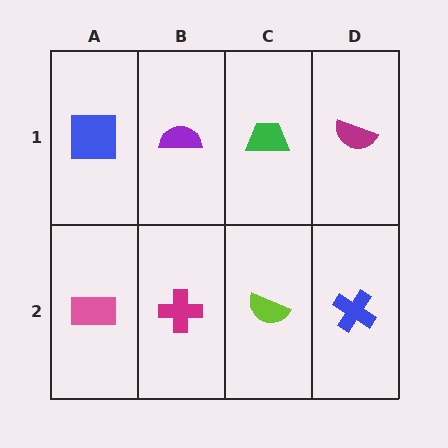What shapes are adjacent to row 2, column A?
A blue square (row 1, column A), a magenta cross (row 2, column B).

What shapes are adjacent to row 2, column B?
A purple semicircle (row 1, column B), a pink rectangle (row 2, column A), a lime semicircle (row 2, column C).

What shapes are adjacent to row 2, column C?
A green trapezoid (row 1, column C), a magenta cross (row 2, column B), a blue cross (row 2, column D).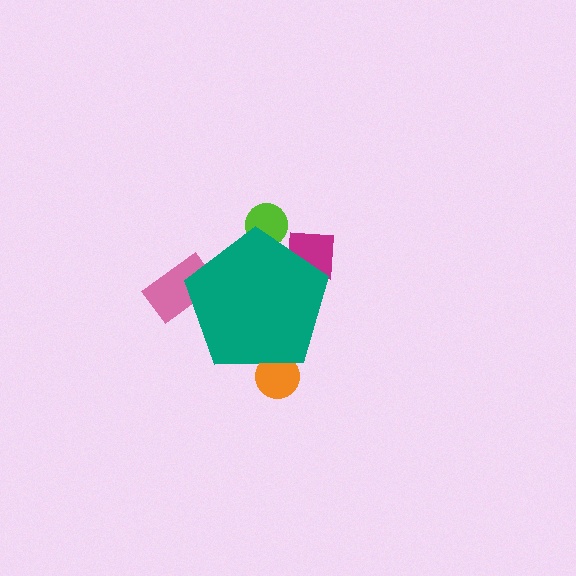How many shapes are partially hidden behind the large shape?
4 shapes are partially hidden.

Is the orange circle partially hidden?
Yes, the orange circle is partially hidden behind the teal pentagon.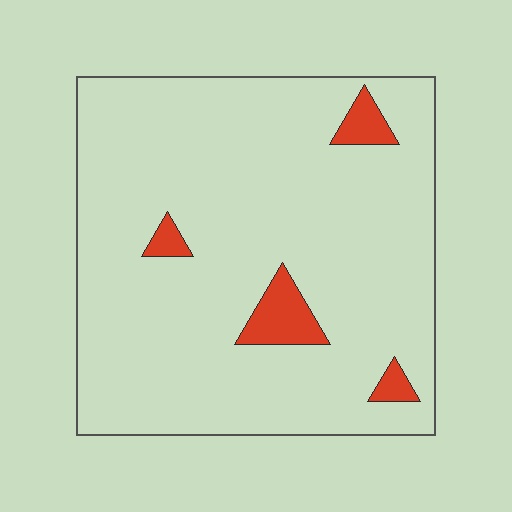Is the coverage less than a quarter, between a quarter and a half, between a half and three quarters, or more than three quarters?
Less than a quarter.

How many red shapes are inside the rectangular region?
4.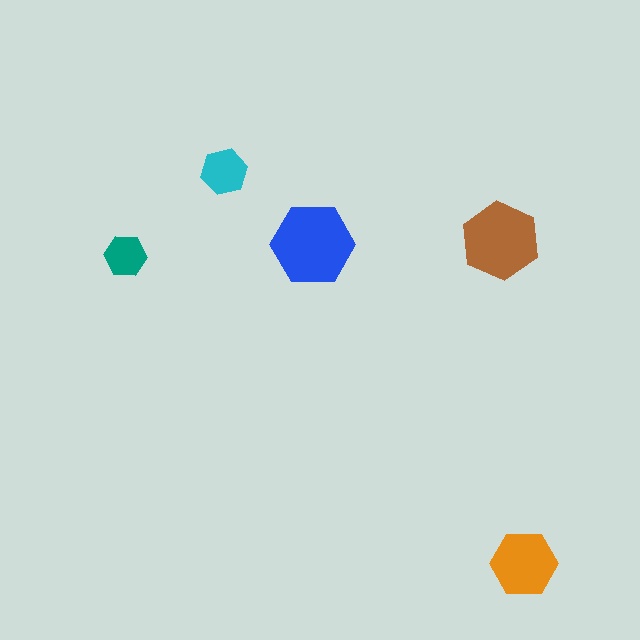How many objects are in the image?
There are 5 objects in the image.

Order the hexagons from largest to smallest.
the blue one, the brown one, the orange one, the cyan one, the teal one.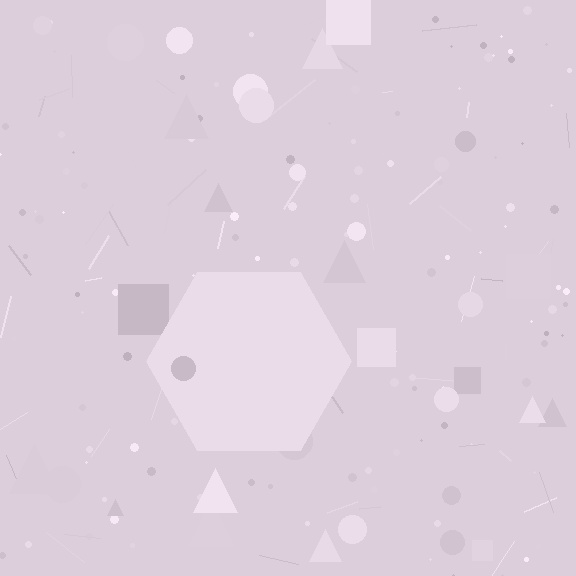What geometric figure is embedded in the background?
A hexagon is embedded in the background.